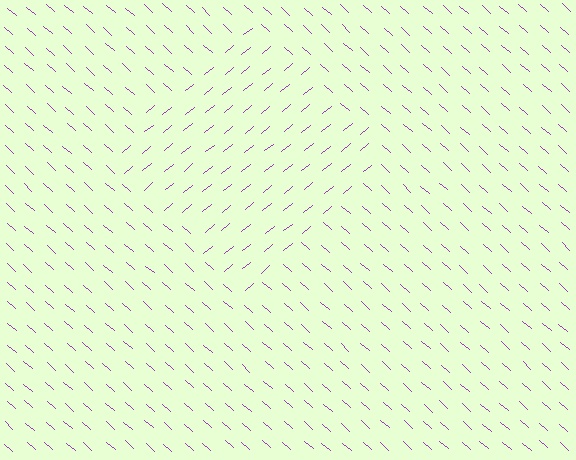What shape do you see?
I see a diamond.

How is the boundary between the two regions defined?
The boundary is defined purely by a change in line orientation (approximately 81 degrees difference). All lines are the same color and thickness.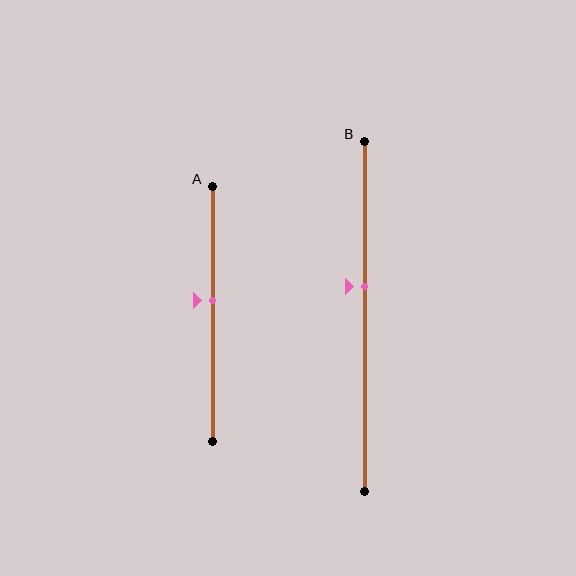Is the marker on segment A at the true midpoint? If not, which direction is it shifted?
No, the marker on segment A is shifted upward by about 5% of the segment length.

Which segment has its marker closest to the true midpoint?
Segment A has its marker closest to the true midpoint.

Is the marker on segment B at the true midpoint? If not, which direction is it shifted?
No, the marker on segment B is shifted upward by about 9% of the segment length.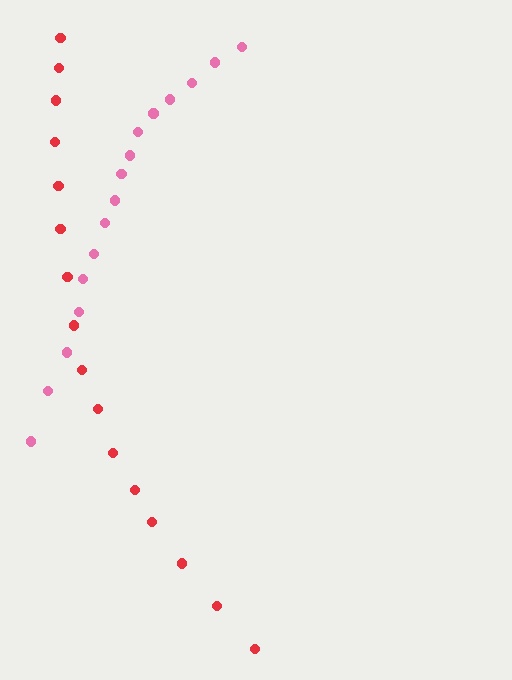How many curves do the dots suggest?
There are 2 distinct paths.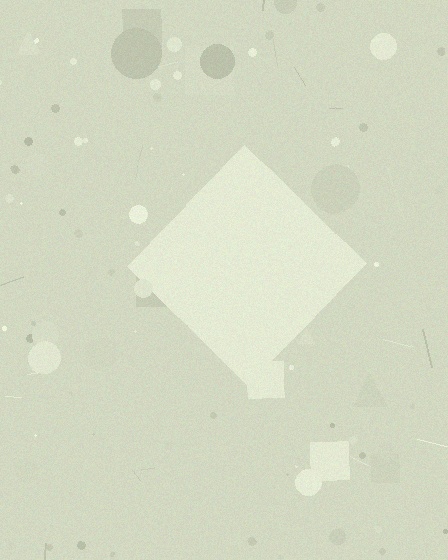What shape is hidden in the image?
A diamond is hidden in the image.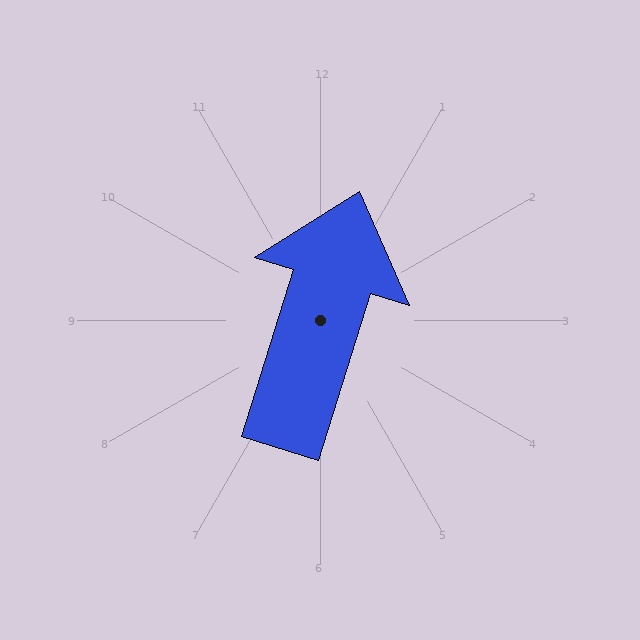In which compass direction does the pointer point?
North.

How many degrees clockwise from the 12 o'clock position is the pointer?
Approximately 17 degrees.